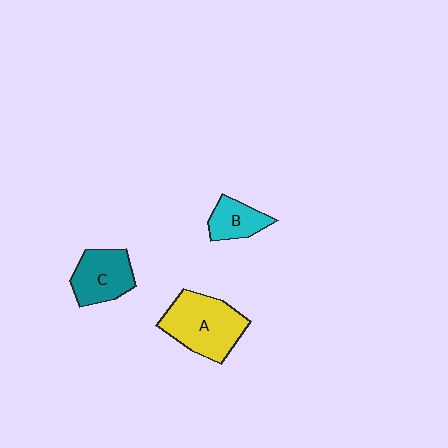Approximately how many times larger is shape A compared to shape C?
Approximately 1.4 times.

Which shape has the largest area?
Shape A (yellow).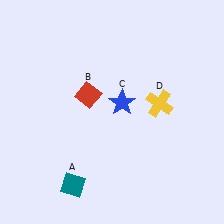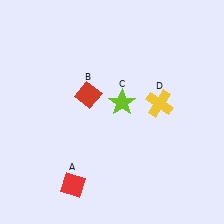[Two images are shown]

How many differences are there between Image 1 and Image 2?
There are 2 differences between the two images.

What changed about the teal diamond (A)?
In Image 1, A is teal. In Image 2, it changed to red.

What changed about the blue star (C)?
In Image 1, C is blue. In Image 2, it changed to lime.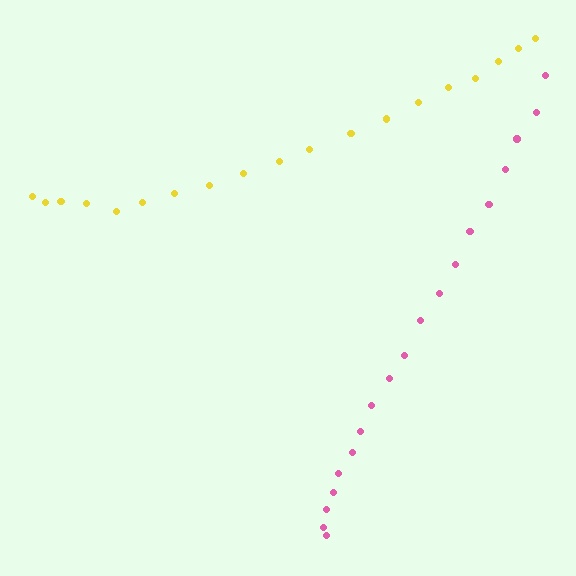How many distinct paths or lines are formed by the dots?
There are 2 distinct paths.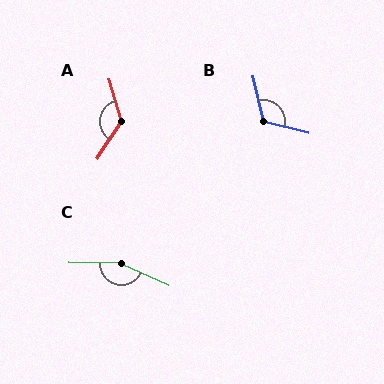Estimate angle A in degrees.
Approximately 131 degrees.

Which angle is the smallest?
B, at approximately 117 degrees.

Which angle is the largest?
C, at approximately 156 degrees.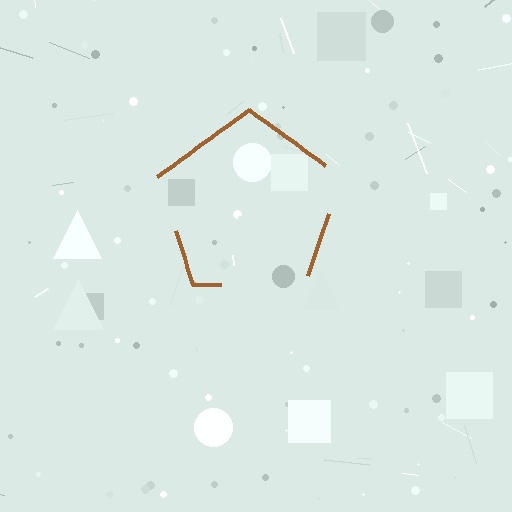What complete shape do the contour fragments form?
The contour fragments form a pentagon.